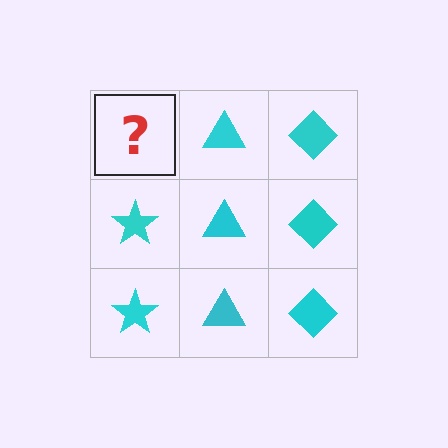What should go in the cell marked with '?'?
The missing cell should contain a cyan star.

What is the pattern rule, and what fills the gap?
The rule is that each column has a consistent shape. The gap should be filled with a cyan star.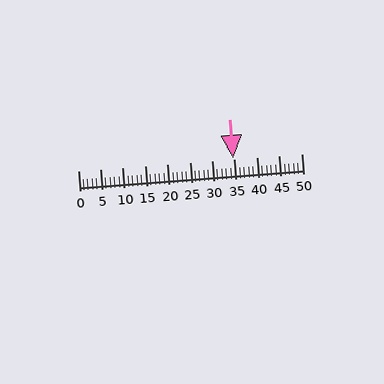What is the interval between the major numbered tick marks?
The major tick marks are spaced 5 units apart.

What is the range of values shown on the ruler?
The ruler shows values from 0 to 50.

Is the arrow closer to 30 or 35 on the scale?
The arrow is closer to 35.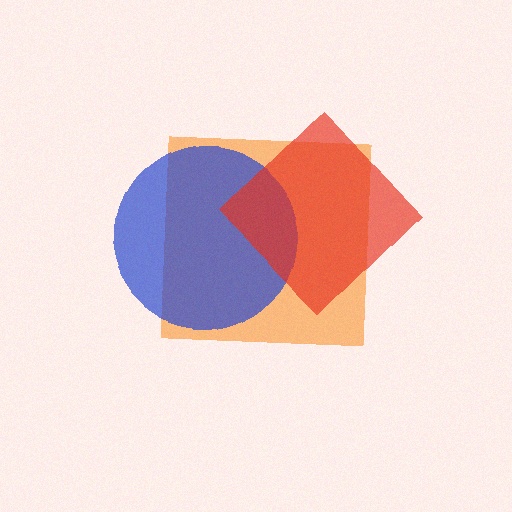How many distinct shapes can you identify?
There are 3 distinct shapes: an orange square, a blue circle, a red diamond.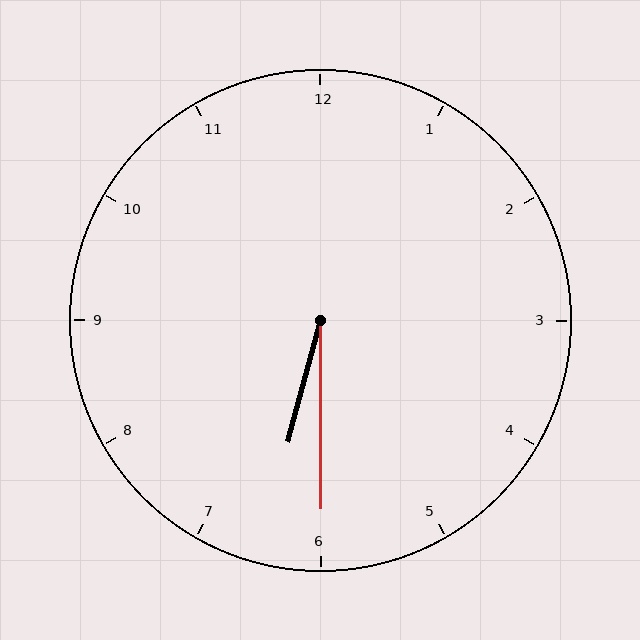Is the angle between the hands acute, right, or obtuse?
It is acute.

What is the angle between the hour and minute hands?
Approximately 15 degrees.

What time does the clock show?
6:30.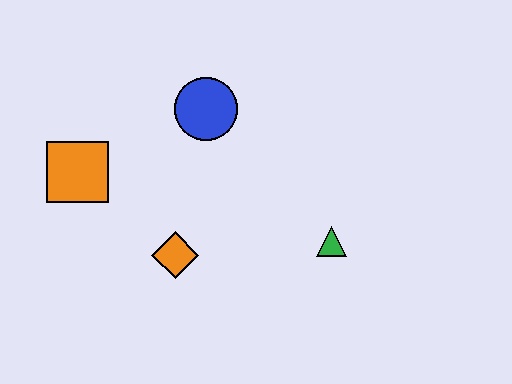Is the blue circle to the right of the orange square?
Yes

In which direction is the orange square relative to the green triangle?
The orange square is to the left of the green triangle.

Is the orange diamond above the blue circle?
No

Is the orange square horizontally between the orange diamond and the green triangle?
No